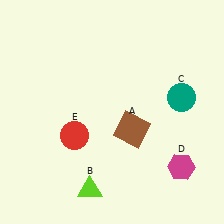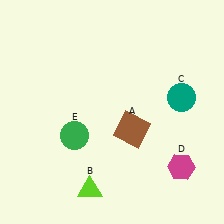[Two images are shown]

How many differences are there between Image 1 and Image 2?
There is 1 difference between the two images.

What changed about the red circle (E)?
In Image 1, E is red. In Image 2, it changed to green.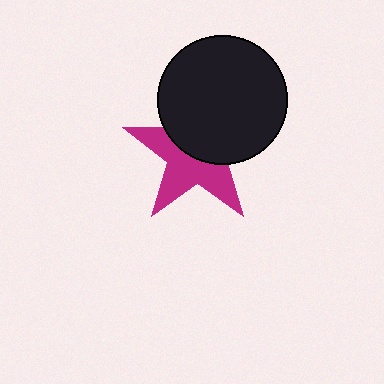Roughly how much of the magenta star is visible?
About half of it is visible (roughly 51%).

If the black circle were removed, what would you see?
You would see the complete magenta star.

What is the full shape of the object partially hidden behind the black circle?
The partially hidden object is a magenta star.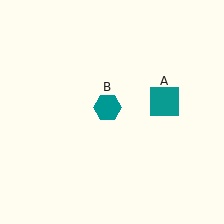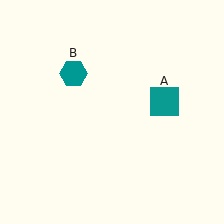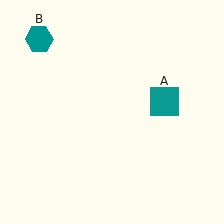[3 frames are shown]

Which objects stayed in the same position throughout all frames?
Teal square (object A) remained stationary.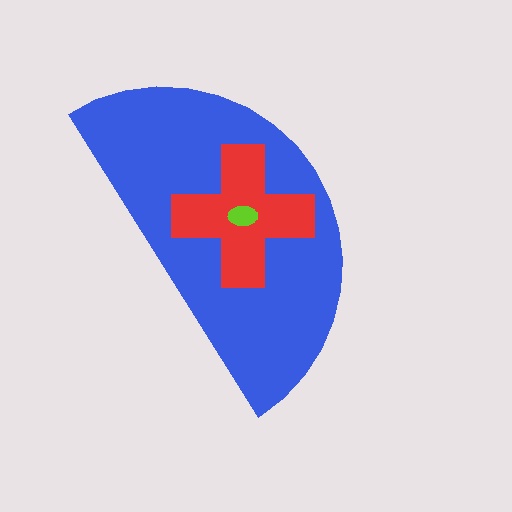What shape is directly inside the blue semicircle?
The red cross.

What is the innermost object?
The lime ellipse.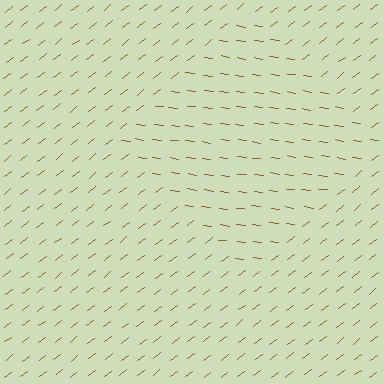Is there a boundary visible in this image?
Yes, there is a texture boundary formed by a change in line orientation.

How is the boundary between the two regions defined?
The boundary is defined purely by a change in line orientation (approximately 45 degrees difference). All lines are the same color and thickness.